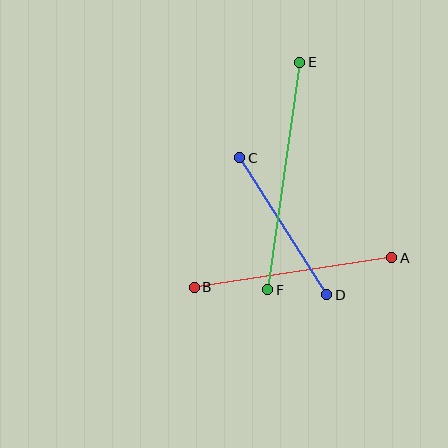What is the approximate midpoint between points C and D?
The midpoint is at approximately (283, 226) pixels.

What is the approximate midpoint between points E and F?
The midpoint is at approximately (284, 176) pixels.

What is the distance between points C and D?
The distance is approximately 162 pixels.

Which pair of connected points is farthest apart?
Points E and F are farthest apart.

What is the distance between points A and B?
The distance is approximately 199 pixels.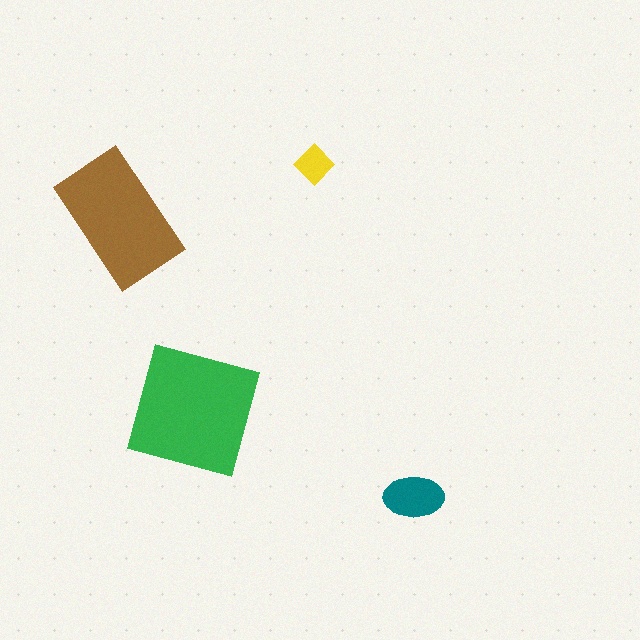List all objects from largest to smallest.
The green square, the brown rectangle, the teal ellipse, the yellow diamond.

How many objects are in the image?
There are 4 objects in the image.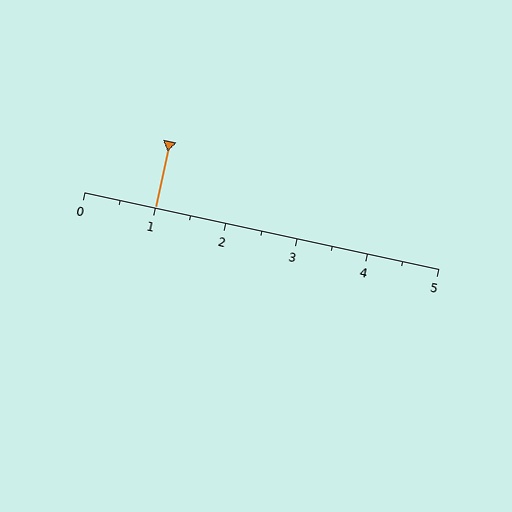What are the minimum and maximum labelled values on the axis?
The axis runs from 0 to 5.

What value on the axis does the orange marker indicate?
The marker indicates approximately 1.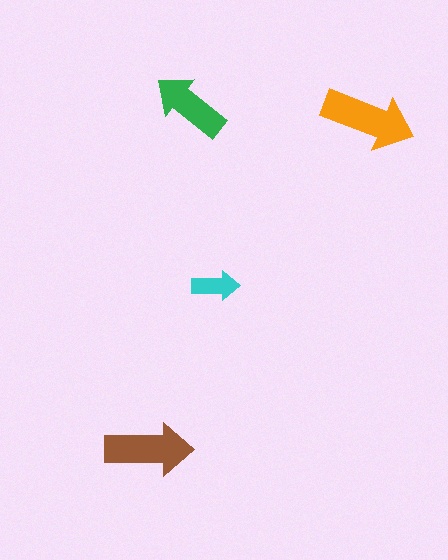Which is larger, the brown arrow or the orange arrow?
The orange one.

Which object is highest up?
The green arrow is topmost.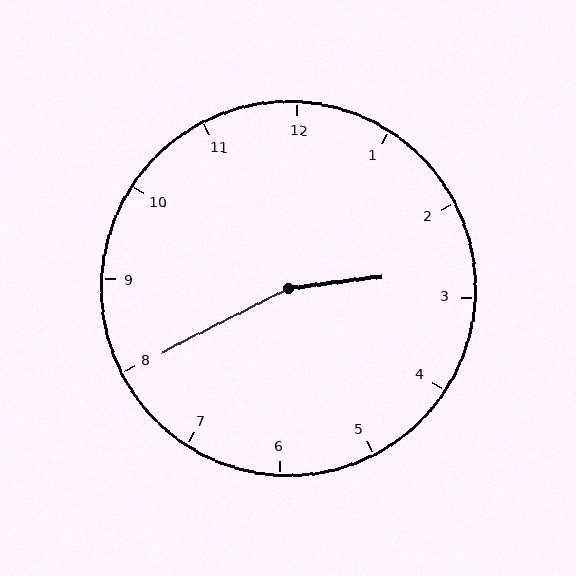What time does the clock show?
2:40.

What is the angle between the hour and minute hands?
Approximately 160 degrees.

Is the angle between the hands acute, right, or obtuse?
It is obtuse.